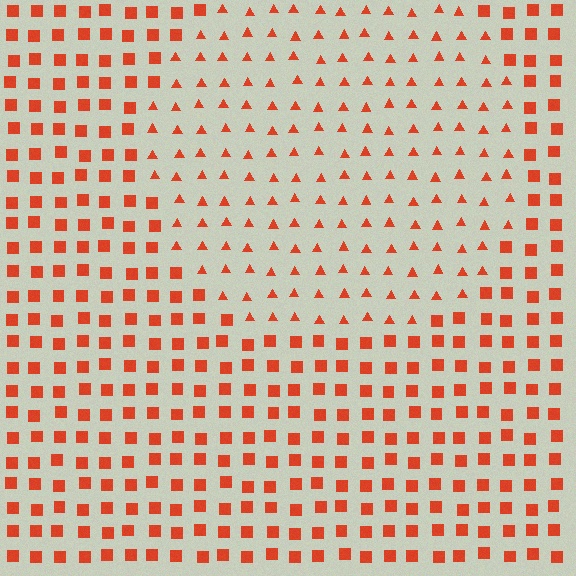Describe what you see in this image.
The image is filled with small red elements arranged in a uniform grid. A circle-shaped region contains triangles, while the surrounding area contains squares. The boundary is defined purely by the change in element shape.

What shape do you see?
I see a circle.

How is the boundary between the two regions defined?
The boundary is defined by a change in element shape: triangles inside vs. squares outside. All elements share the same color and spacing.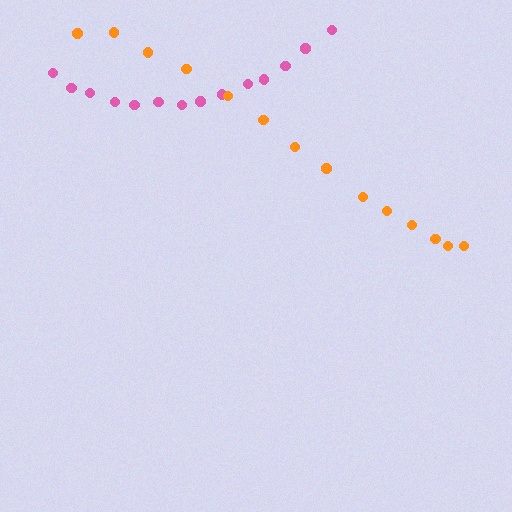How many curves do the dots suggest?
There are 2 distinct paths.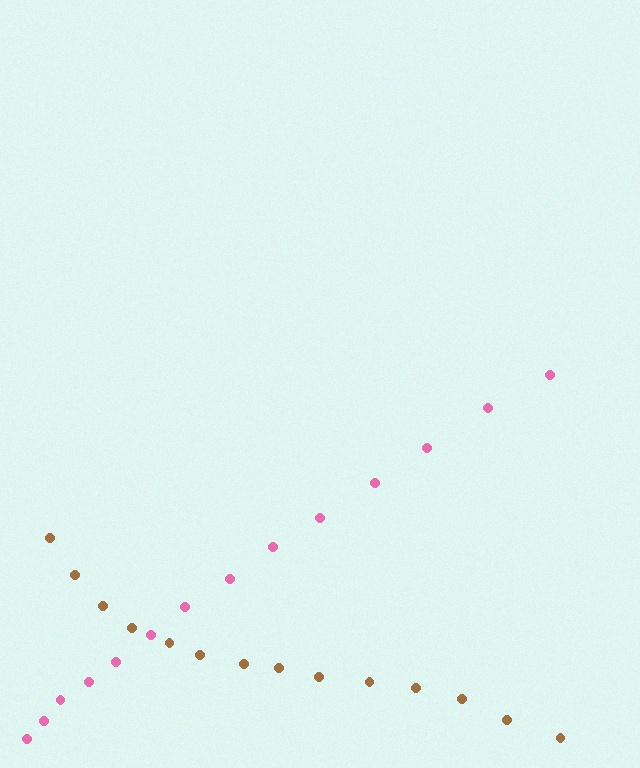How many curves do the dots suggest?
There are 2 distinct paths.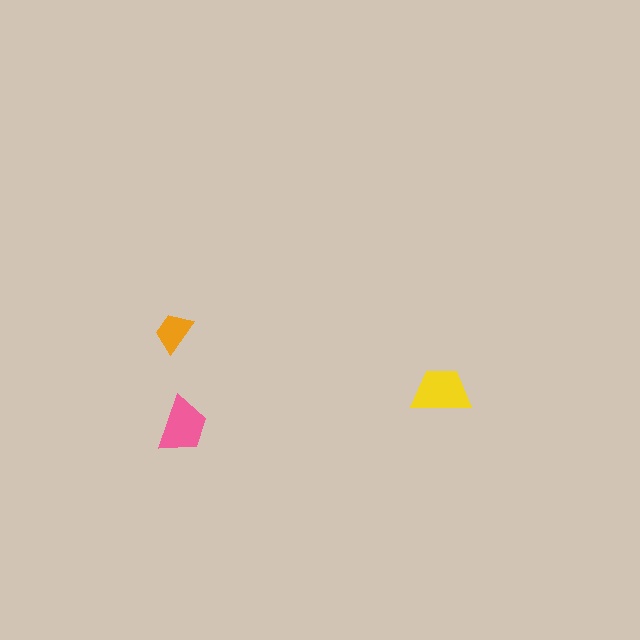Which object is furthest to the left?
The orange trapezoid is leftmost.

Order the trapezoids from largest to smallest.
the yellow one, the pink one, the orange one.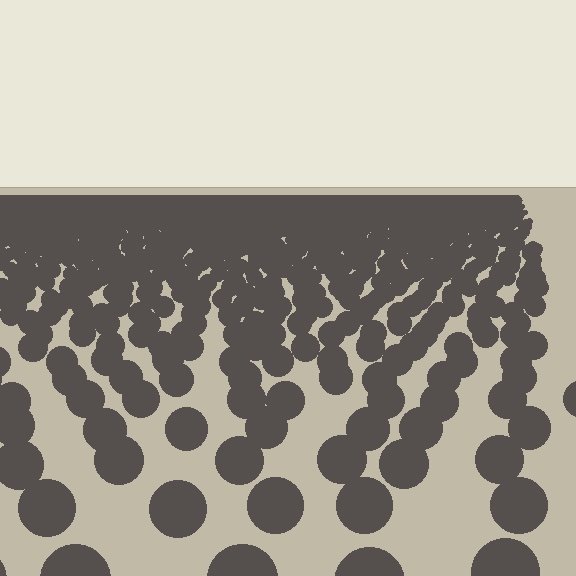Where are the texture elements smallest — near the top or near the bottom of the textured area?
Near the top.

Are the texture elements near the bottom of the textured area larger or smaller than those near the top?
Larger. Near the bottom, elements are closer to the viewer and appear at a bigger on-screen size.